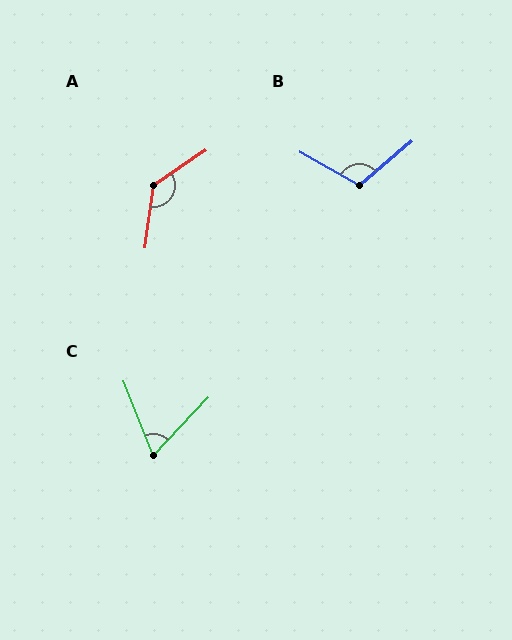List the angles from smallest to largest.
C (65°), B (110°), A (132°).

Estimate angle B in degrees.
Approximately 110 degrees.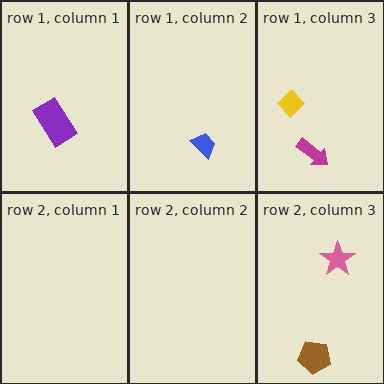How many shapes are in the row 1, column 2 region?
1.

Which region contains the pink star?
The row 2, column 3 region.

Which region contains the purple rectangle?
The row 1, column 1 region.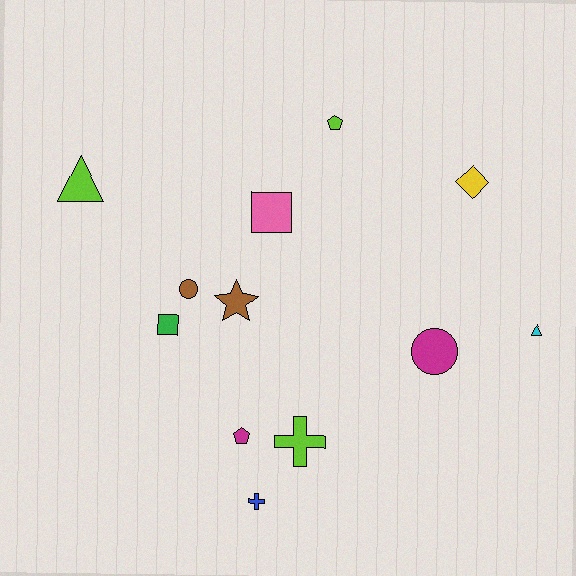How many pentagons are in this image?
There are 2 pentagons.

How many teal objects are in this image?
There are no teal objects.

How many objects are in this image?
There are 12 objects.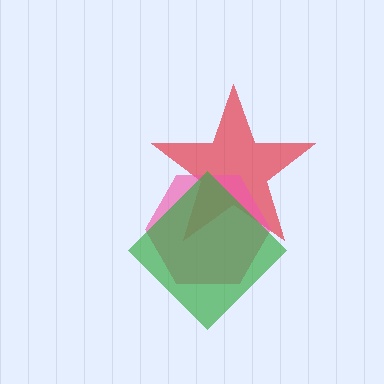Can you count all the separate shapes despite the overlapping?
Yes, there are 3 separate shapes.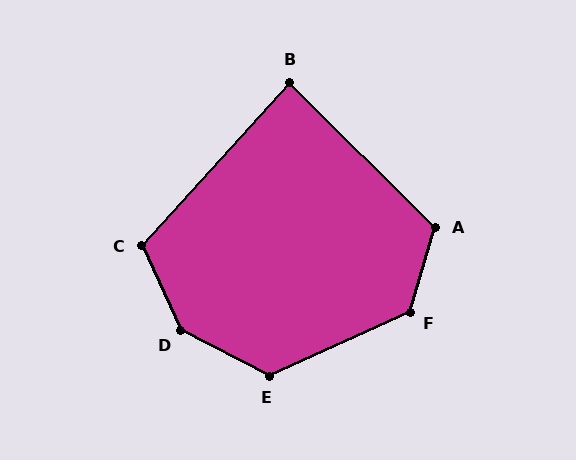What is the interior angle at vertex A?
Approximately 118 degrees (obtuse).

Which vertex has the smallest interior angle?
B, at approximately 87 degrees.